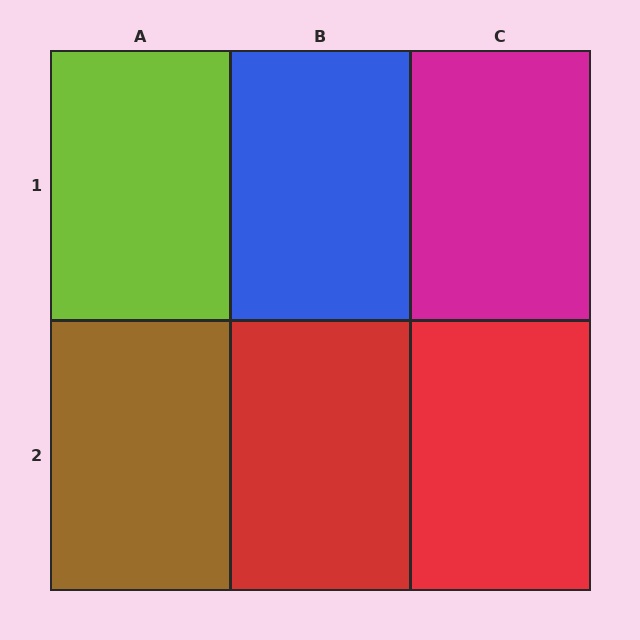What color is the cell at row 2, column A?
Brown.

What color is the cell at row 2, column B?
Red.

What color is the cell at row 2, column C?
Red.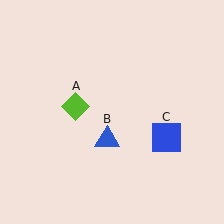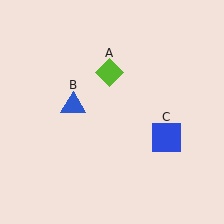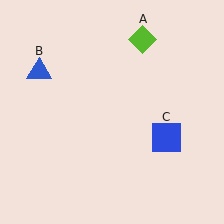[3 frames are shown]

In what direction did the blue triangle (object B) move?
The blue triangle (object B) moved up and to the left.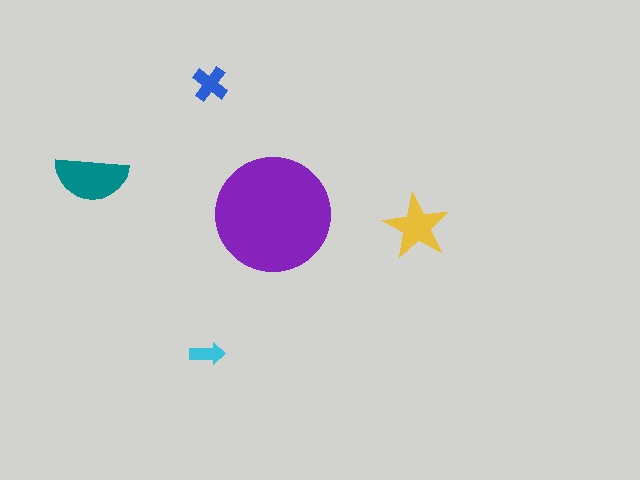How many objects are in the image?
There are 5 objects in the image.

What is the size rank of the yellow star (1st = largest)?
3rd.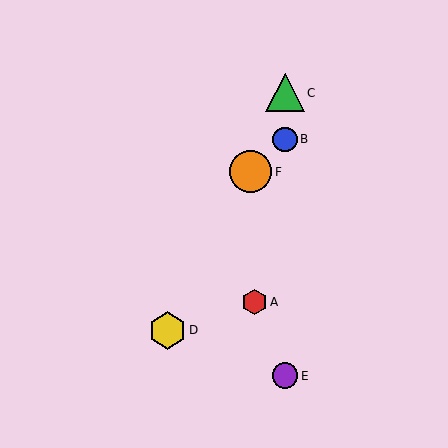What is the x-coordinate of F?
Object F is at x≈251.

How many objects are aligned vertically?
3 objects (B, C, E) are aligned vertically.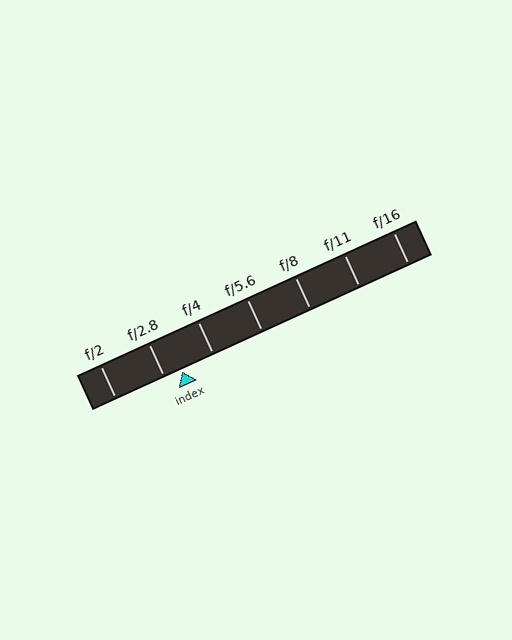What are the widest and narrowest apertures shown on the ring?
The widest aperture shown is f/2 and the narrowest is f/16.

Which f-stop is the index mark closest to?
The index mark is closest to f/2.8.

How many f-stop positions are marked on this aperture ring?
There are 7 f-stop positions marked.